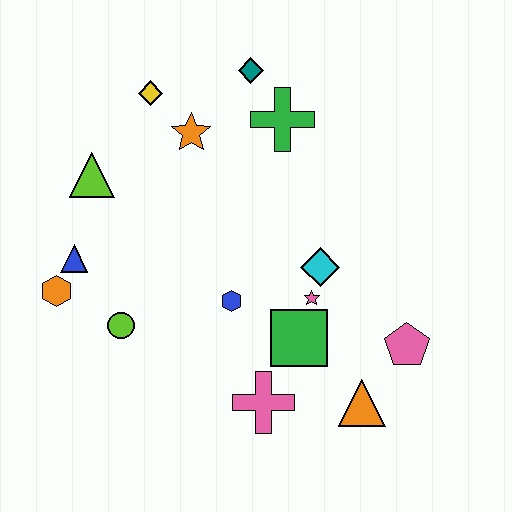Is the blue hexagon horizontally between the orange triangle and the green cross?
No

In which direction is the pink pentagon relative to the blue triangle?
The pink pentagon is to the right of the blue triangle.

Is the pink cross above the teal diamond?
No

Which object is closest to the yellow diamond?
The orange star is closest to the yellow diamond.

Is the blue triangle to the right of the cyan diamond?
No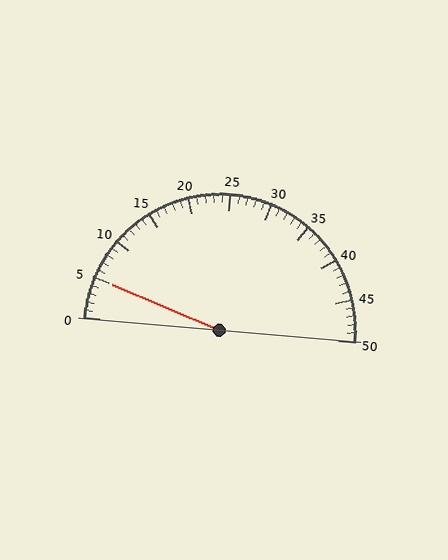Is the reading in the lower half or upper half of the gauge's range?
The reading is in the lower half of the range (0 to 50).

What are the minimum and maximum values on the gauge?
The gauge ranges from 0 to 50.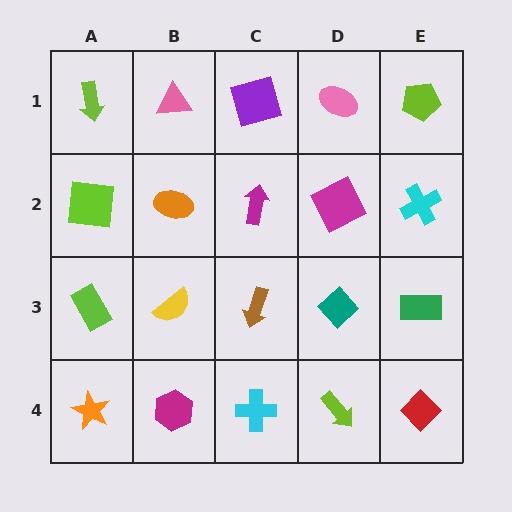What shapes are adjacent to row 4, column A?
A lime rectangle (row 3, column A), a magenta hexagon (row 4, column B).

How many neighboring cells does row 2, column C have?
4.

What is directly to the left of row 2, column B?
A lime square.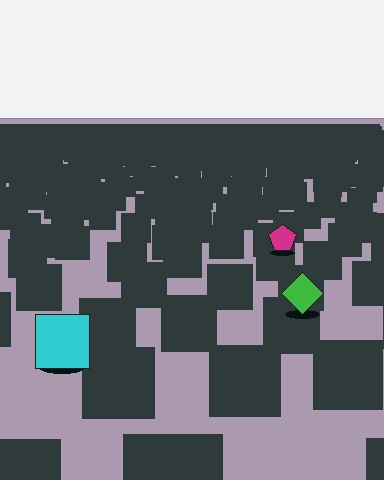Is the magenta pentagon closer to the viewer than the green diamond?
No. The green diamond is closer — you can tell from the texture gradient: the ground texture is coarser near it.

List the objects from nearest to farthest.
From nearest to farthest: the cyan square, the green diamond, the magenta pentagon.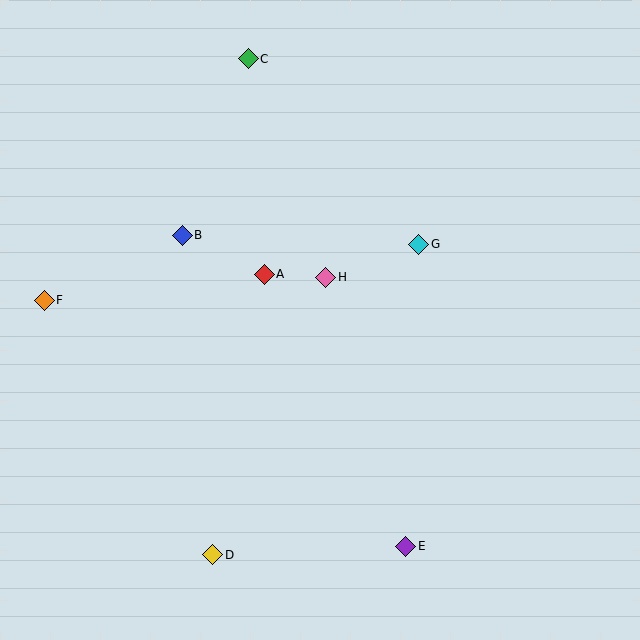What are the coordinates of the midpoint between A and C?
The midpoint between A and C is at (256, 166).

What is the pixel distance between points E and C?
The distance between E and C is 512 pixels.